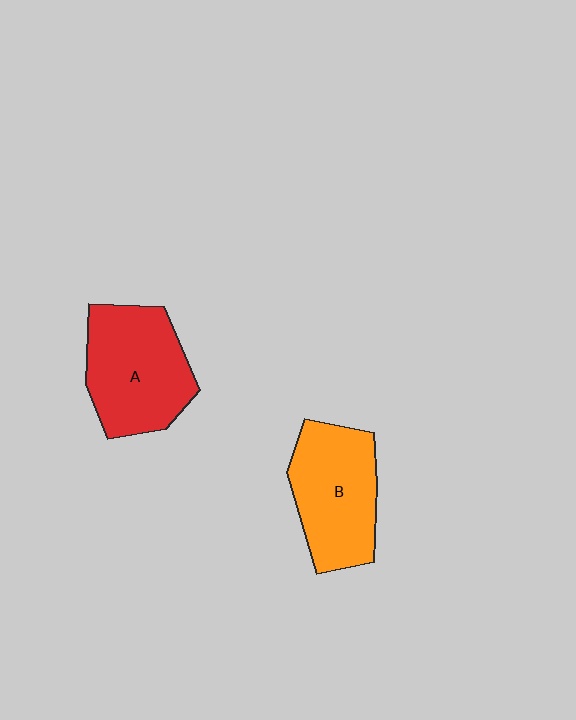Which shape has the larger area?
Shape A (red).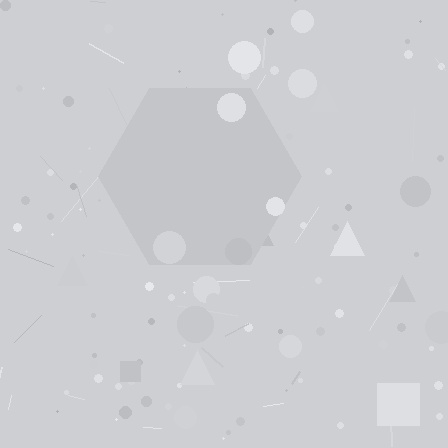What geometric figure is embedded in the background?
A hexagon is embedded in the background.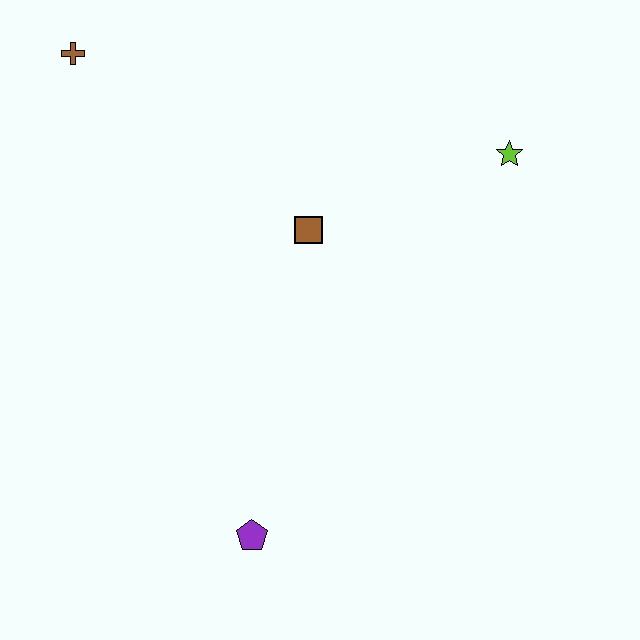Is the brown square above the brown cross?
No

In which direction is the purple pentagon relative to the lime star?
The purple pentagon is below the lime star.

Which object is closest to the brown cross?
The brown square is closest to the brown cross.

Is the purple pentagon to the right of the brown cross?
Yes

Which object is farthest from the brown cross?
The purple pentagon is farthest from the brown cross.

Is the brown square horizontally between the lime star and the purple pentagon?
Yes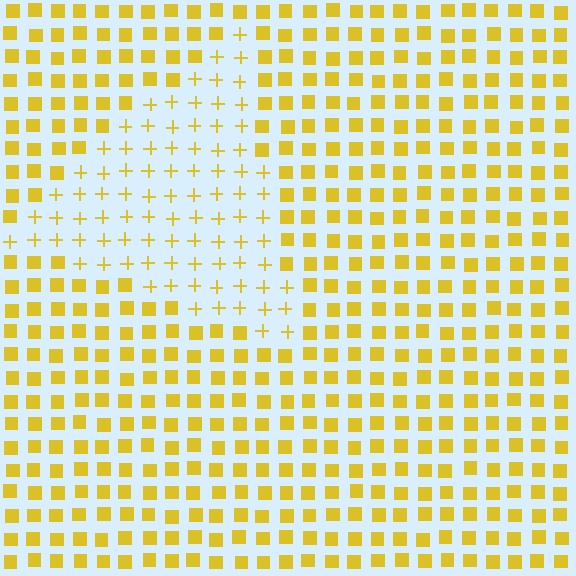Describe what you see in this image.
The image is filled with small yellow elements arranged in a uniform grid. A triangle-shaped region contains plus signs, while the surrounding area contains squares. The boundary is defined purely by the change in element shape.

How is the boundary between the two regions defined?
The boundary is defined by a change in element shape: plus signs inside vs. squares outside. All elements share the same color and spacing.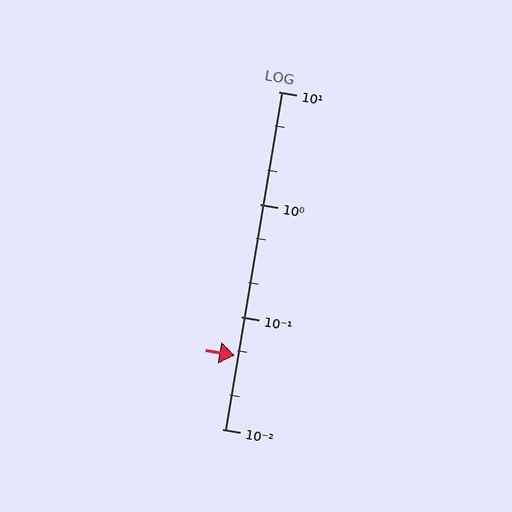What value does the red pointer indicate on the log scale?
The pointer indicates approximately 0.045.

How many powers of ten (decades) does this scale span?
The scale spans 3 decades, from 0.01 to 10.